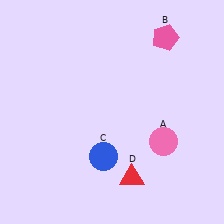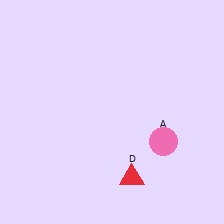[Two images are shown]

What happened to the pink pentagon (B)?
The pink pentagon (B) was removed in Image 2. It was in the top-right area of Image 1.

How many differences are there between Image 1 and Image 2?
There are 2 differences between the two images.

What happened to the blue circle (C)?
The blue circle (C) was removed in Image 2. It was in the bottom-left area of Image 1.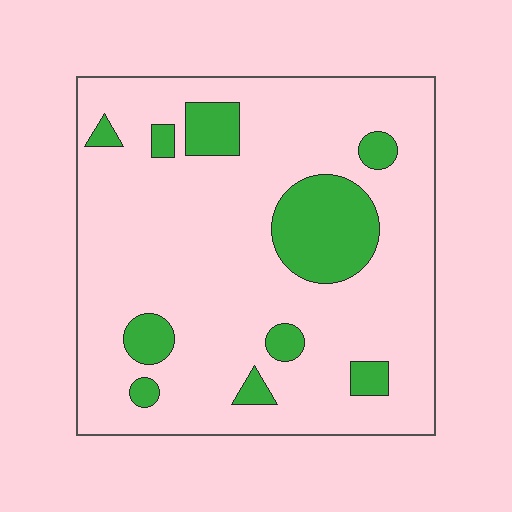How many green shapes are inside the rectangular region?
10.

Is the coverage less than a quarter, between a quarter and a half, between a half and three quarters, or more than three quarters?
Less than a quarter.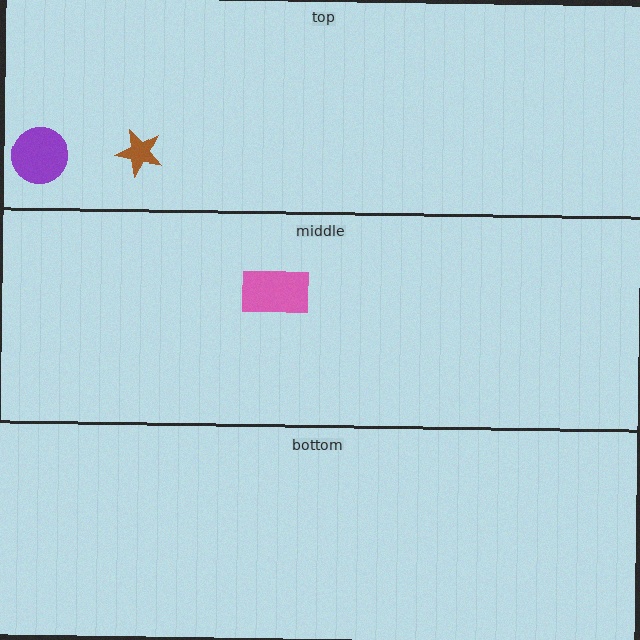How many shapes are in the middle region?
1.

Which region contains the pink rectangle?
The middle region.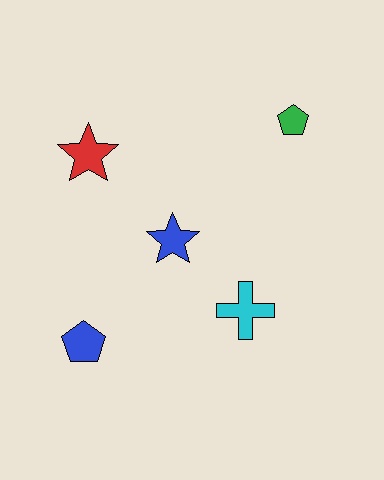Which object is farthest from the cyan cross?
The red star is farthest from the cyan cross.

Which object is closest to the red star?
The blue star is closest to the red star.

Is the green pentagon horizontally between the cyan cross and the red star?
No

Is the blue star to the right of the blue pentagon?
Yes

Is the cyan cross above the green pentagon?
No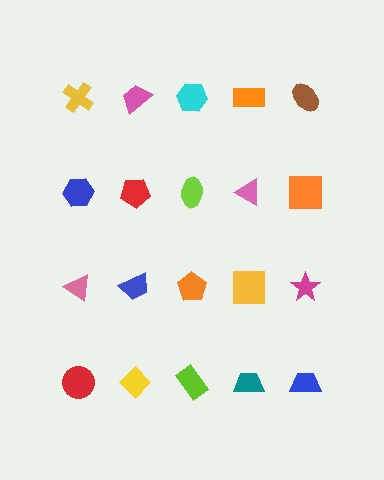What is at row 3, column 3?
An orange pentagon.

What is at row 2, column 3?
A lime ellipse.